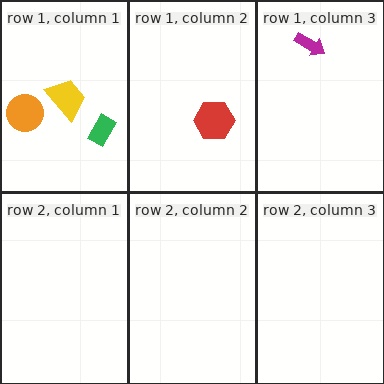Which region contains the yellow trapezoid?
The row 1, column 1 region.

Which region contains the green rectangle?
The row 1, column 1 region.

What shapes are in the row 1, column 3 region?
The magenta arrow.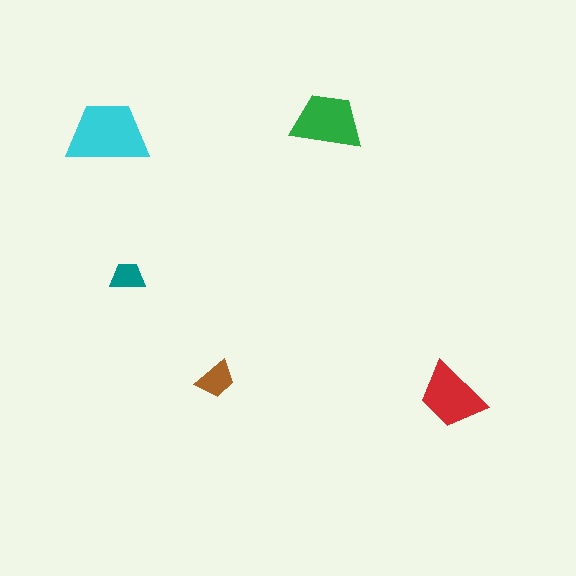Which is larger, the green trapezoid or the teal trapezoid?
The green one.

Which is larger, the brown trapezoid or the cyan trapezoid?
The cyan one.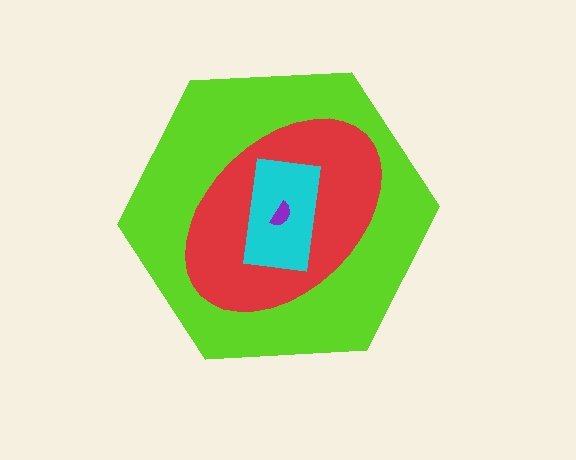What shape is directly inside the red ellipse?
The cyan rectangle.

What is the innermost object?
The purple semicircle.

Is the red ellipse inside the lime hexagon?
Yes.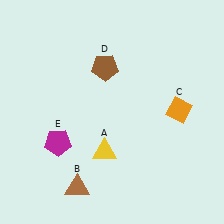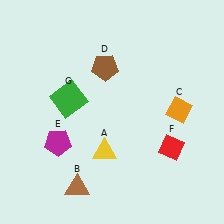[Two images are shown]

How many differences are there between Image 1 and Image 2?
There are 2 differences between the two images.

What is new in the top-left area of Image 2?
A green square (G) was added in the top-left area of Image 2.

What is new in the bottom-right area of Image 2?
A red diamond (F) was added in the bottom-right area of Image 2.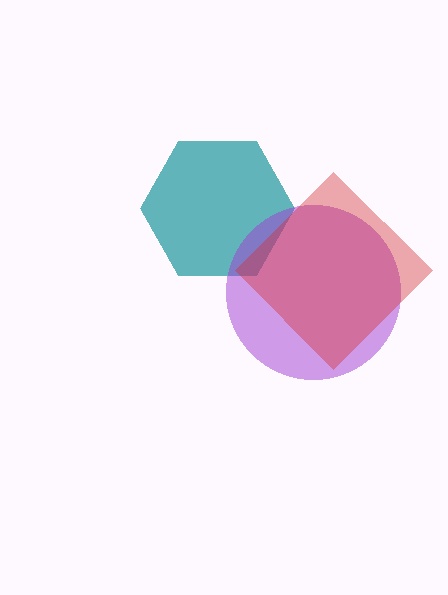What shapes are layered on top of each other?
The layered shapes are: a teal hexagon, a purple circle, a red diamond.